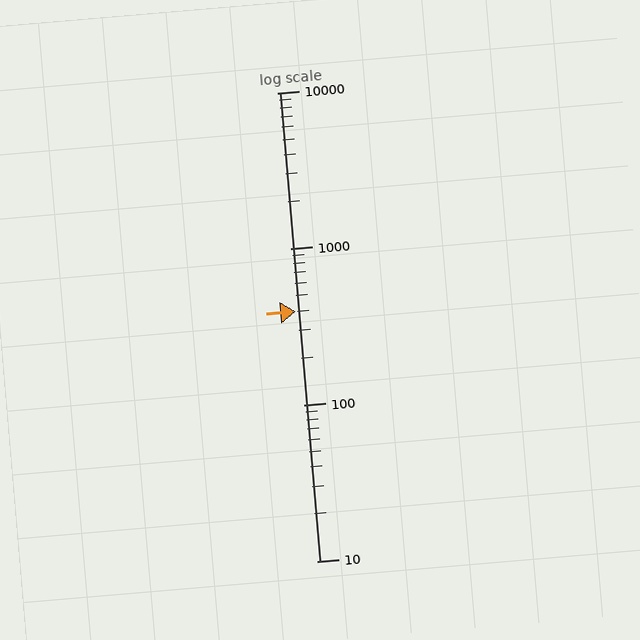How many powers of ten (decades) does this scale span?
The scale spans 3 decades, from 10 to 10000.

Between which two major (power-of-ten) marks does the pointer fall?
The pointer is between 100 and 1000.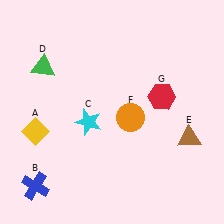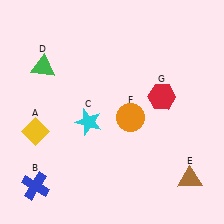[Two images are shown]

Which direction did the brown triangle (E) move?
The brown triangle (E) moved down.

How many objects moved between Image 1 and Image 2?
1 object moved between the two images.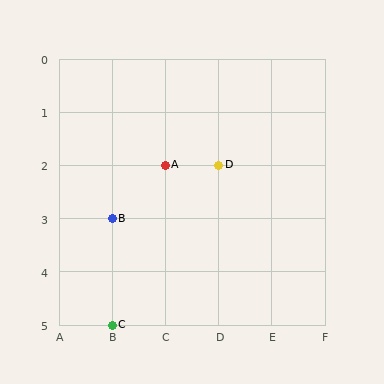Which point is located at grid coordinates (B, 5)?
Point C is at (B, 5).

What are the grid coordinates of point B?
Point B is at grid coordinates (B, 3).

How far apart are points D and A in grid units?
Points D and A are 1 column apart.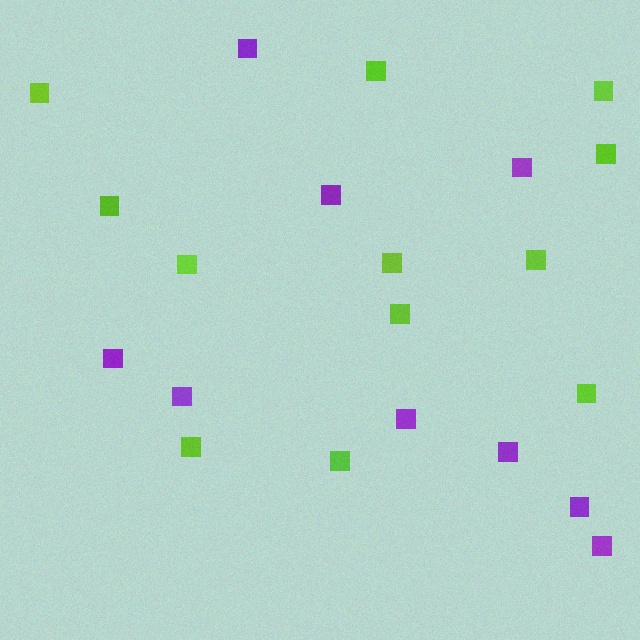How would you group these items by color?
There are 2 groups: one group of purple squares (9) and one group of lime squares (12).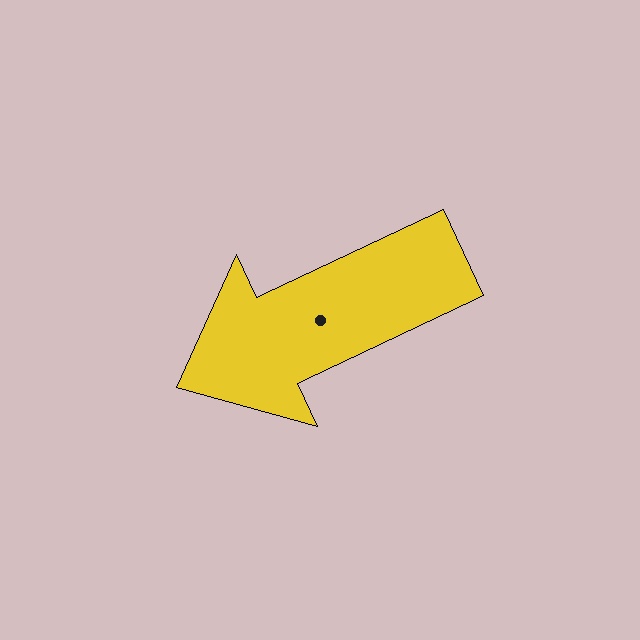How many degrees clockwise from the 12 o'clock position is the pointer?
Approximately 245 degrees.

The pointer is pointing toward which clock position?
Roughly 8 o'clock.